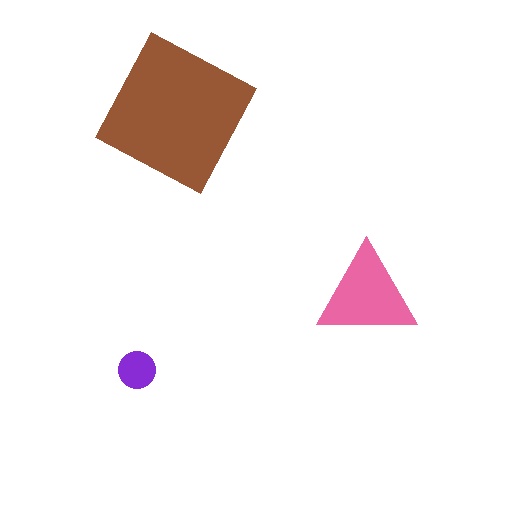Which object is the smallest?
The purple circle.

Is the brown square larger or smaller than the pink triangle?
Larger.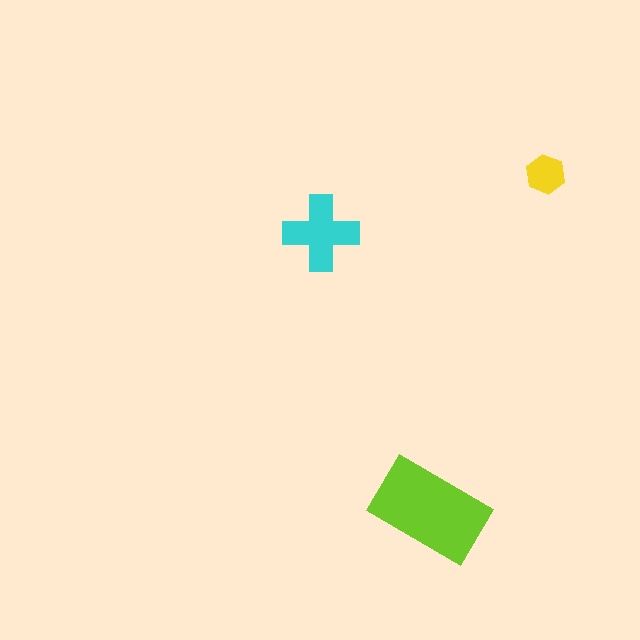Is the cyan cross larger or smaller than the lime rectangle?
Smaller.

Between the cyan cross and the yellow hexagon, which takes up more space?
The cyan cross.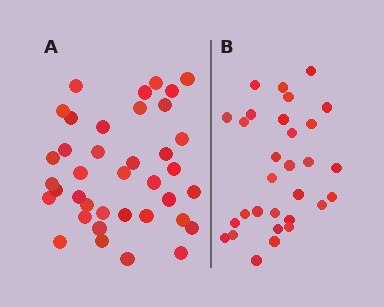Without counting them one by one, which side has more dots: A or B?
Region A (the left region) has more dots.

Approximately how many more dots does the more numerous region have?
Region A has roughly 8 or so more dots than region B.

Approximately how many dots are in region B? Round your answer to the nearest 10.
About 30 dots.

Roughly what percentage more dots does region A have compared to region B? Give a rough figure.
About 25% more.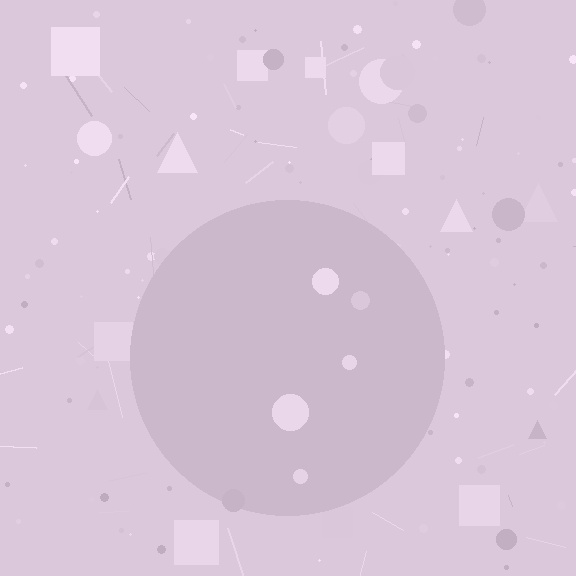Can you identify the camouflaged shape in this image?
The camouflaged shape is a circle.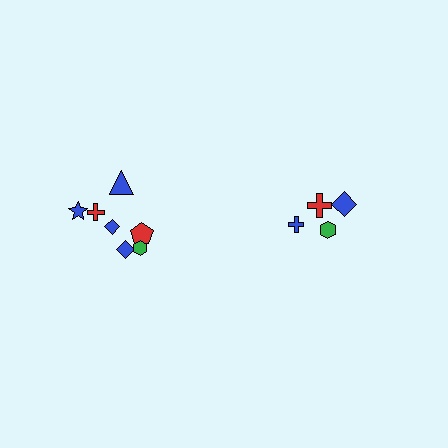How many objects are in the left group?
There are 7 objects.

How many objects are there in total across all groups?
There are 11 objects.